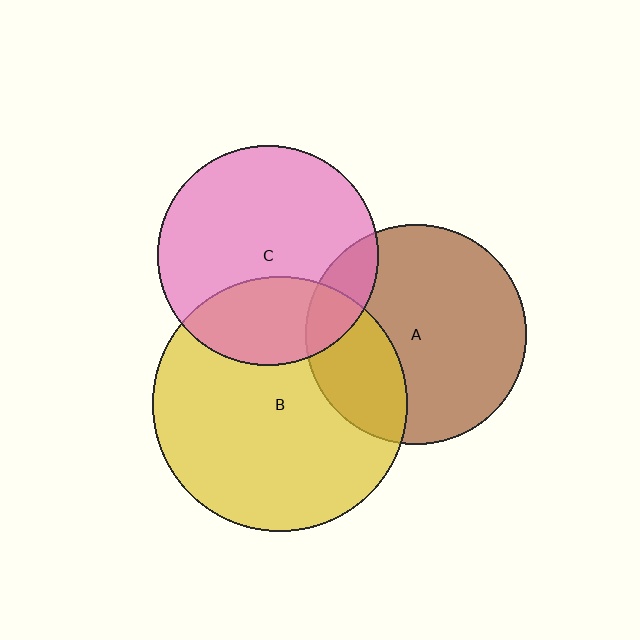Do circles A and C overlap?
Yes.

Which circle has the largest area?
Circle B (yellow).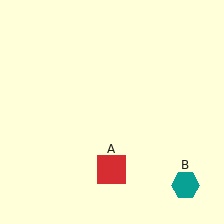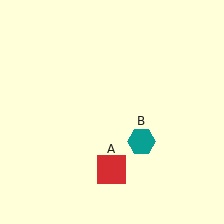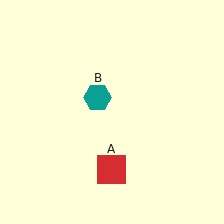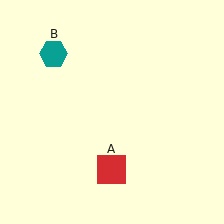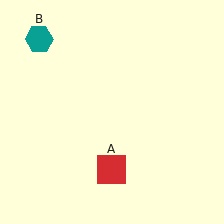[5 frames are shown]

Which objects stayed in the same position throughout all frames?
Red square (object A) remained stationary.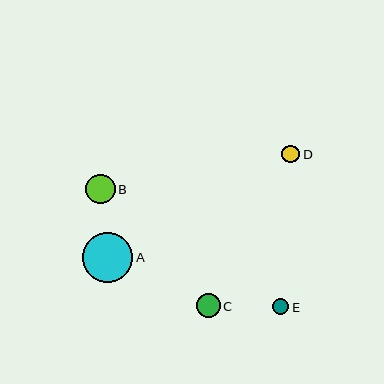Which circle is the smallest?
Circle E is the smallest with a size of approximately 16 pixels.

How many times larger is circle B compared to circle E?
Circle B is approximately 1.8 times the size of circle E.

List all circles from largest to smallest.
From largest to smallest: A, B, C, D, E.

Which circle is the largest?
Circle A is the largest with a size of approximately 50 pixels.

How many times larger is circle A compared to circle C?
Circle A is approximately 2.1 times the size of circle C.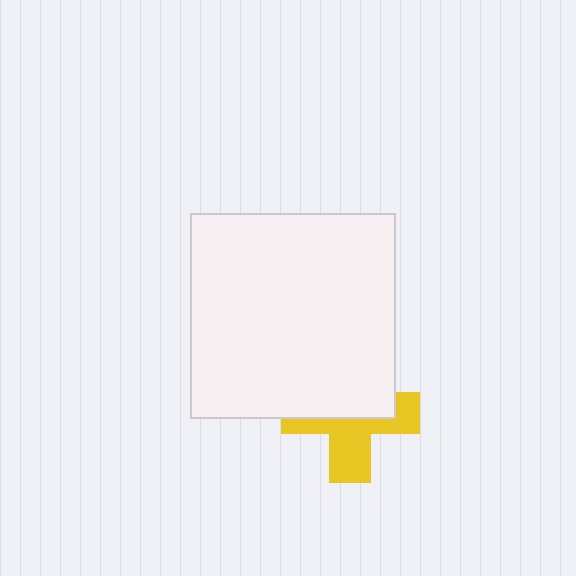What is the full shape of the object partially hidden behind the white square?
The partially hidden object is a yellow cross.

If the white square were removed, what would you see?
You would see the complete yellow cross.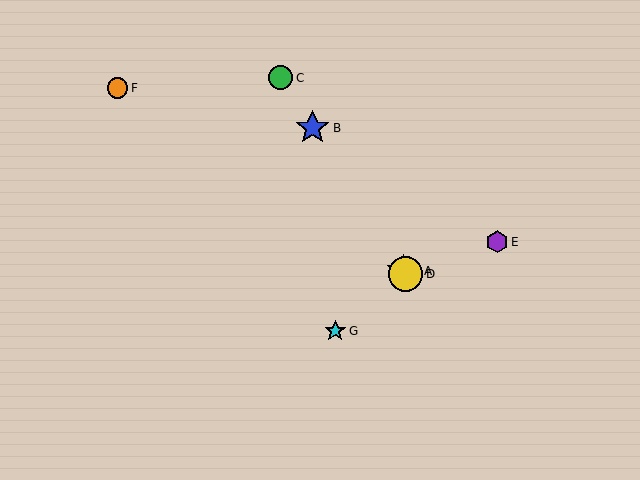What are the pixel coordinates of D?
Object D is at (406, 274).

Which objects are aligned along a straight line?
Objects A, B, C, D are aligned along a straight line.